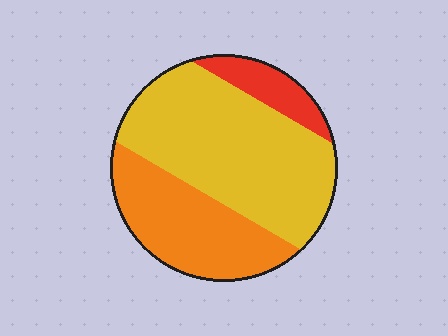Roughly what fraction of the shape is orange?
Orange takes up about one third (1/3) of the shape.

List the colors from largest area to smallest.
From largest to smallest: yellow, orange, red.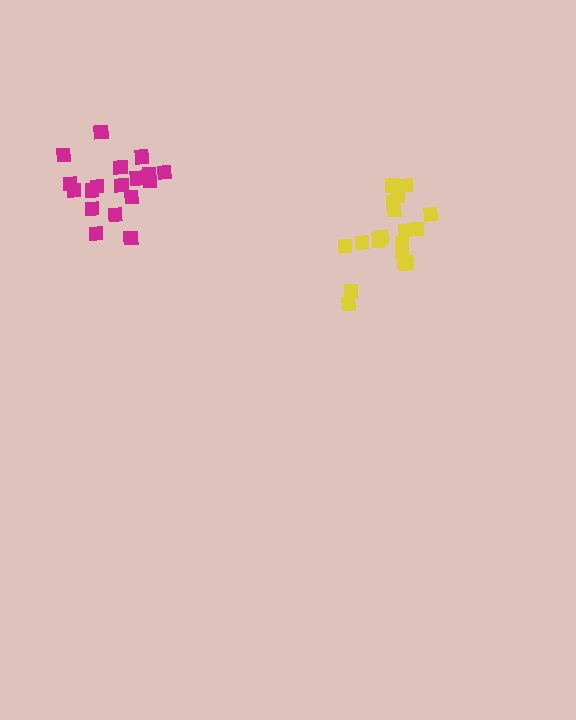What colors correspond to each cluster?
The clusters are colored: magenta, yellow.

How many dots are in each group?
Group 1: 18 dots, Group 2: 18 dots (36 total).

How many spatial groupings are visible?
There are 2 spatial groupings.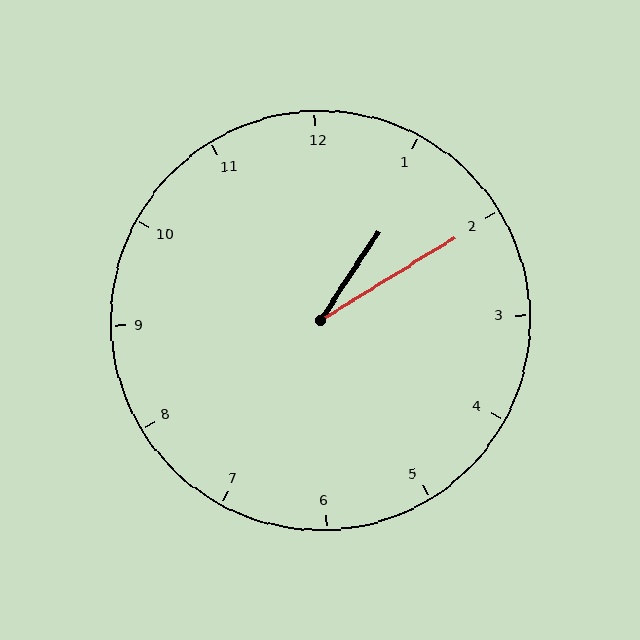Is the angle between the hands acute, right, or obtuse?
It is acute.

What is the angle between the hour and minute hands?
Approximately 25 degrees.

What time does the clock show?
1:10.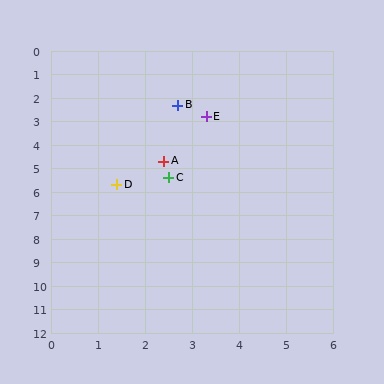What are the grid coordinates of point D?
Point D is at approximately (1.4, 5.7).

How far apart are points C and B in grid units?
Points C and B are about 3.1 grid units apart.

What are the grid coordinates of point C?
Point C is at approximately (2.5, 5.4).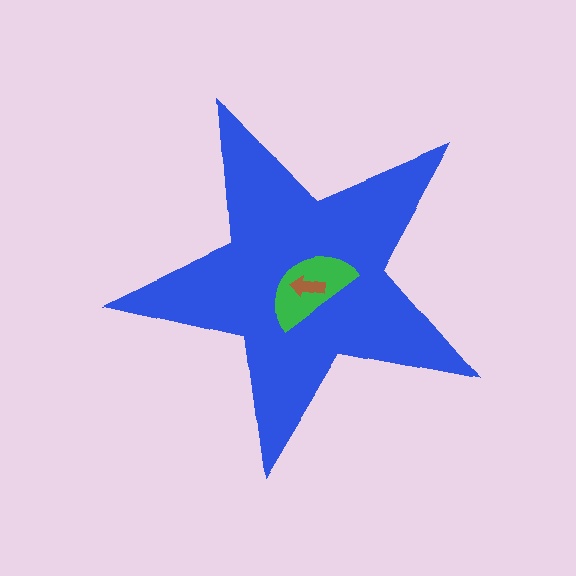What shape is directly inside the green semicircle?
The brown arrow.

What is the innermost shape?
The brown arrow.